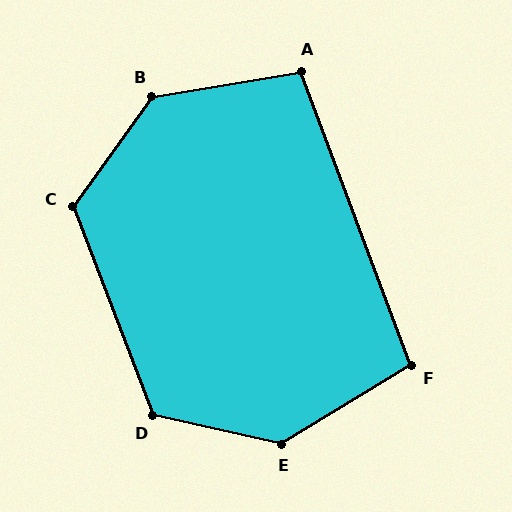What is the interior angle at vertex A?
Approximately 101 degrees (obtuse).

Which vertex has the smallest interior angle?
F, at approximately 101 degrees.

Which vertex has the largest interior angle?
E, at approximately 136 degrees.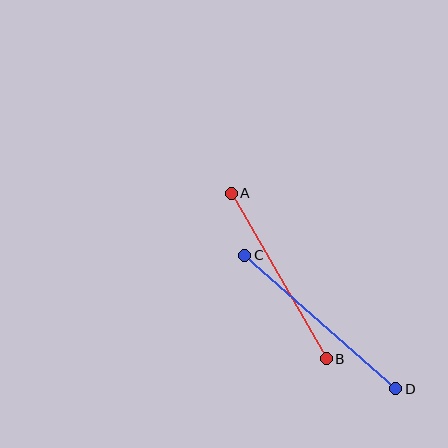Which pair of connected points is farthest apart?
Points C and D are farthest apart.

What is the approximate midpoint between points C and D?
The midpoint is at approximately (320, 322) pixels.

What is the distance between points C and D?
The distance is approximately 202 pixels.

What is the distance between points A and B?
The distance is approximately 191 pixels.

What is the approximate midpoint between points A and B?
The midpoint is at approximately (279, 276) pixels.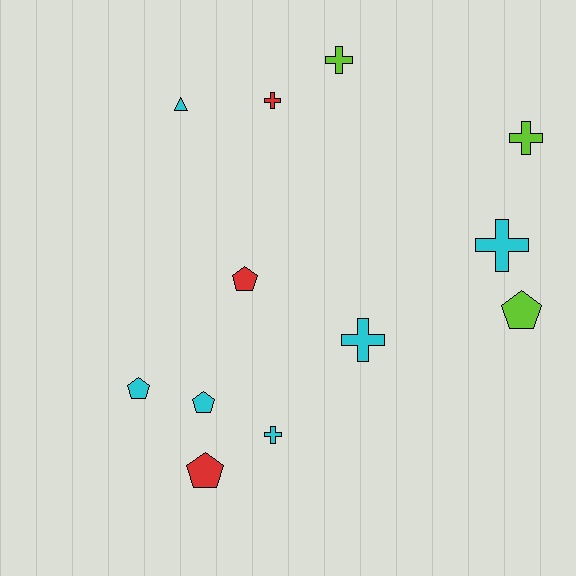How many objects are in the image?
There are 12 objects.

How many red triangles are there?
There are no red triangles.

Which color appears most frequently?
Cyan, with 6 objects.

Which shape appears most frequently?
Cross, with 6 objects.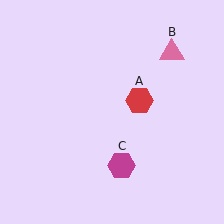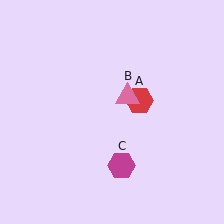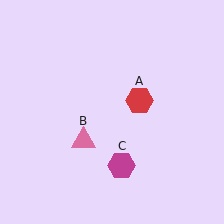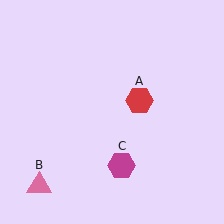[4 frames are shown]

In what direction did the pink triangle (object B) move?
The pink triangle (object B) moved down and to the left.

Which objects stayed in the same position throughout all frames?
Red hexagon (object A) and magenta hexagon (object C) remained stationary.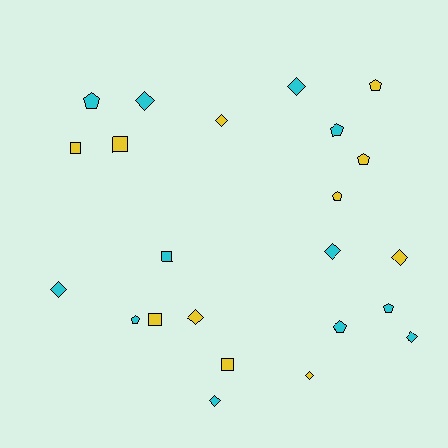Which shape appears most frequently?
Diamond, with 10 objects.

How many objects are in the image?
There are 23 objects.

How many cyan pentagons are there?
There are 5 cyan pentagons.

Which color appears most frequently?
Cyan, with 12 objects.